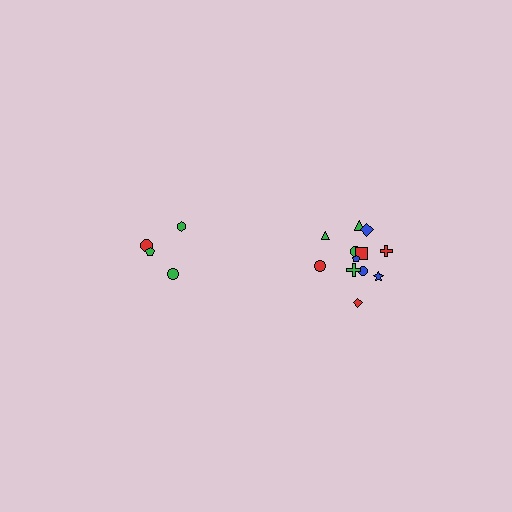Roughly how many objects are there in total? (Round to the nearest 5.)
Roughly 15 objects in total.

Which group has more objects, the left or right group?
The right group.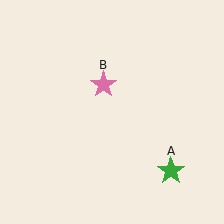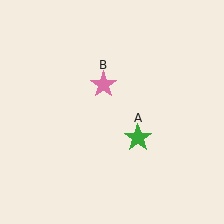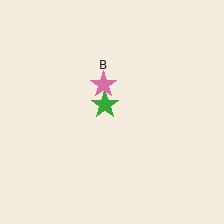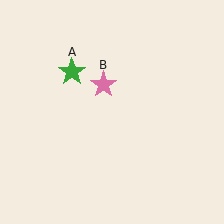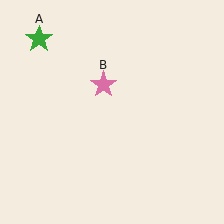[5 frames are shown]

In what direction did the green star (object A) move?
The green star (object A) moved up and to the left.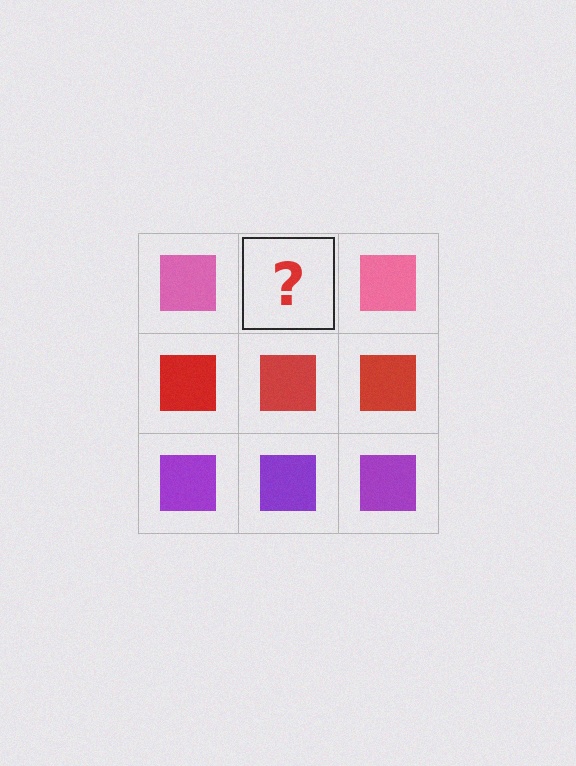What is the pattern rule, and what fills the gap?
The rule is that each row has a consistent color. The gap should be filled with a pink square.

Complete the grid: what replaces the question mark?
The question mark should be replaced with a pink square.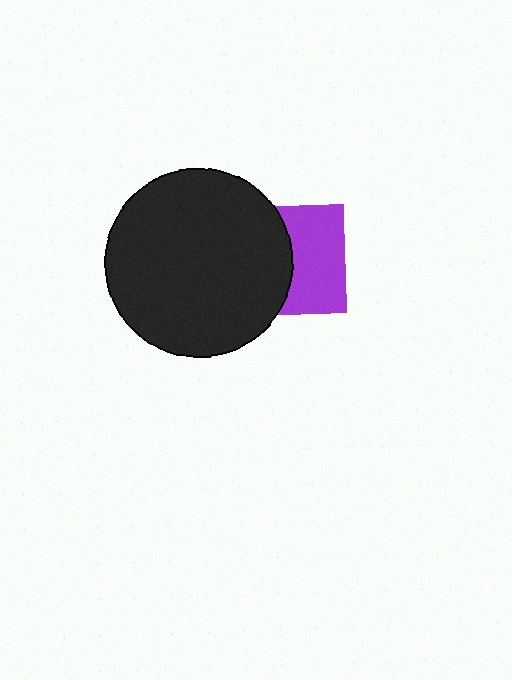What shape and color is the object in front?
The object in front is a black circle.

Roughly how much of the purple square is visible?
About half of it is visible (roughly 53%).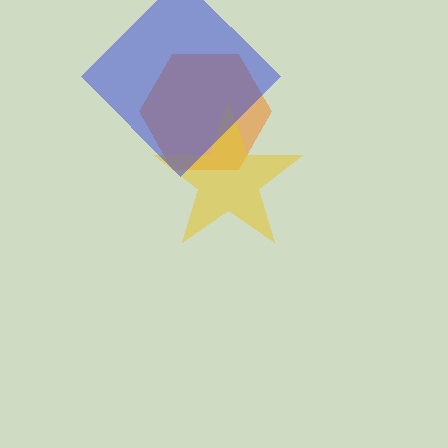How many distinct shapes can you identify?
There are 3 distinct shapes: an orange hexagon, a yellow star, a blue diamond.